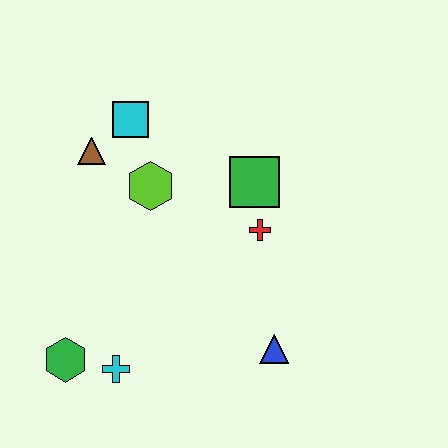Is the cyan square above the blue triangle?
Yes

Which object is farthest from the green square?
The green hexagon is farthest from the green square.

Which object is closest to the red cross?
The green square is closest to the red cross.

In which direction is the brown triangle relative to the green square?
The brown triangle is to the left of the green square.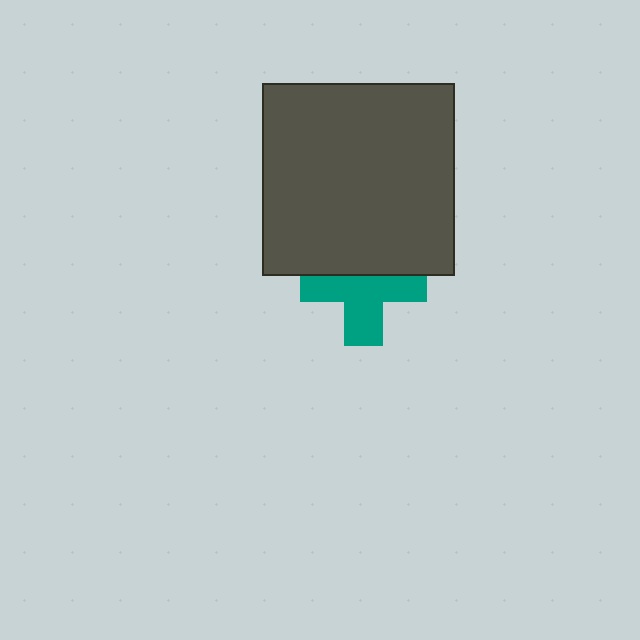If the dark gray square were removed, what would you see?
You would see the complete teal cross.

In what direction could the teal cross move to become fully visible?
The teal cross could move down. That would shift it out from behind the dark gray square entirely.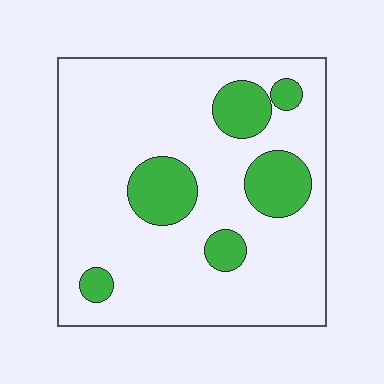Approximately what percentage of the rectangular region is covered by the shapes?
Approximately 20%.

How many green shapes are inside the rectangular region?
6.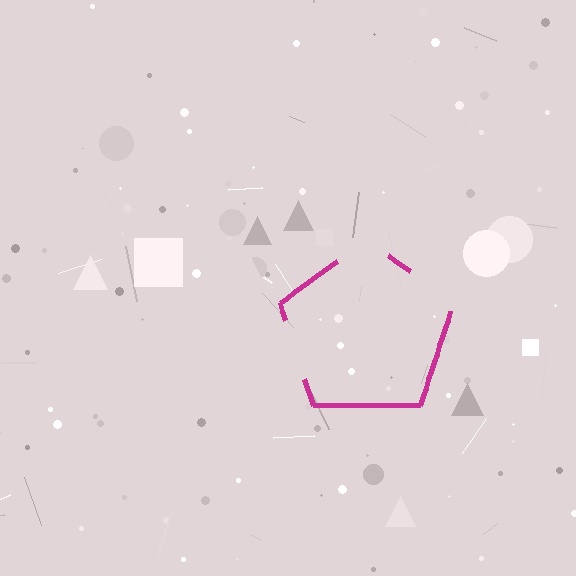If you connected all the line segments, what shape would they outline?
They would outline a pentagon.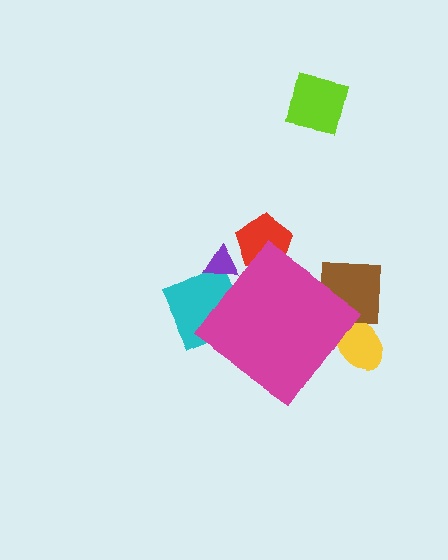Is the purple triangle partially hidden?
Yes, the purple triangle is partially hidden behind the magenta diamond.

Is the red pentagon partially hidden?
Yes, the red pentagon is partially hidden behind the magenta diamond.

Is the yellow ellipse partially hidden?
Yes, the yellow ellipse is partially hidden behind the magenta diamond.